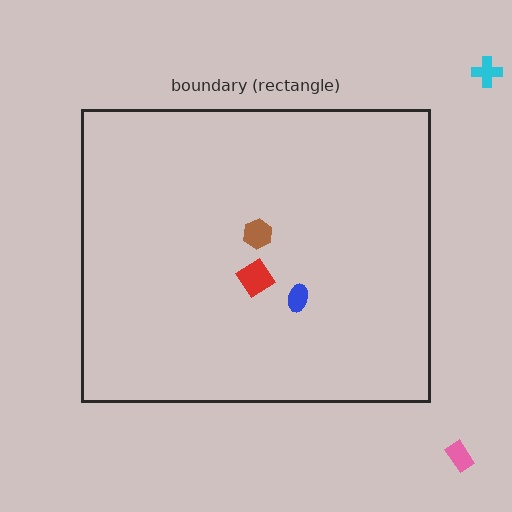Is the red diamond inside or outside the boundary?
Inside.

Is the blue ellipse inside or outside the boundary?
Inside.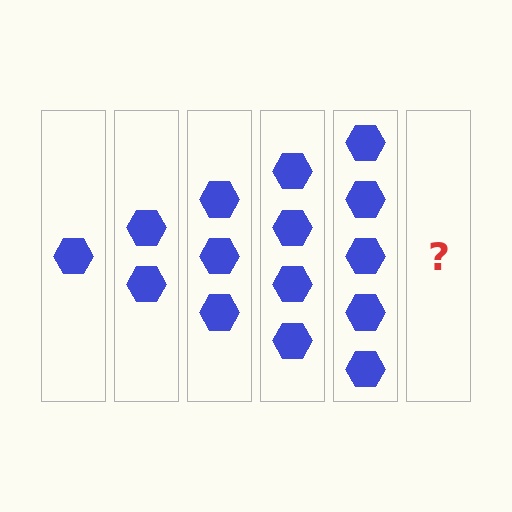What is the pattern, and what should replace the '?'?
The pattern is that each step adds one more hexagon. The '?' should be 6 hexagons.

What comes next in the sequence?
The next element should be 6 hexagons.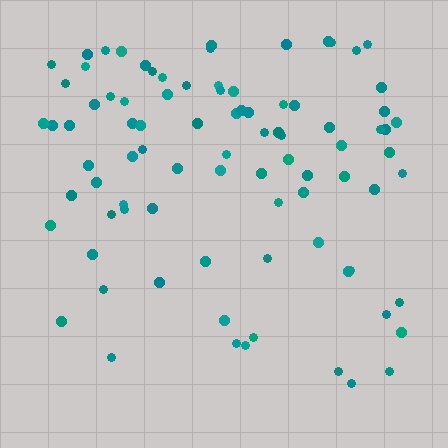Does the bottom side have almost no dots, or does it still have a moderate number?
Still a moderate number, just noticeably fewer than the top.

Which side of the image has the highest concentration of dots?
The top.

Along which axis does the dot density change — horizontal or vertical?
Vertical.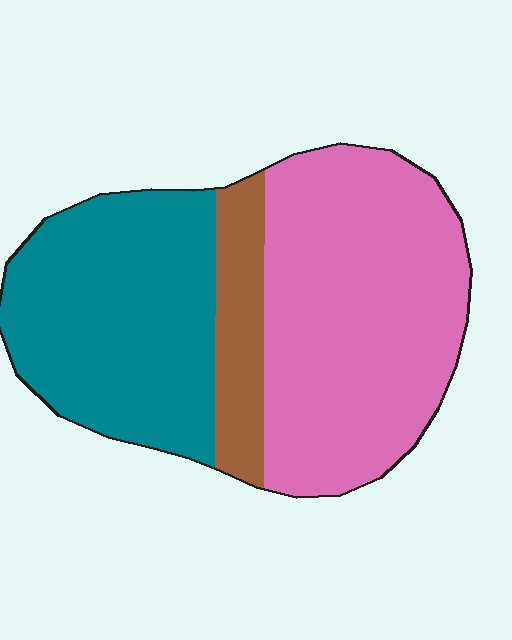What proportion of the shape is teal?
Teal covers around 40% of the shape.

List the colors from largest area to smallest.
From largest to smallest: pink, teal, brown.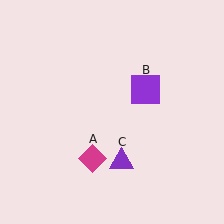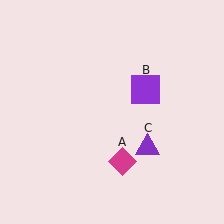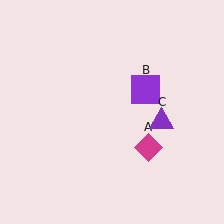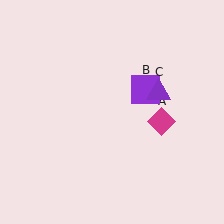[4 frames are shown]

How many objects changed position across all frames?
2 objects changed position: magenta diamond (object A), purple triangle (object C).